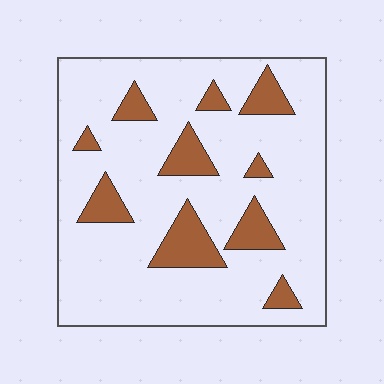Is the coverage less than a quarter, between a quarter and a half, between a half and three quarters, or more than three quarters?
Less than a quarter.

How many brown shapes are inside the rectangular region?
10.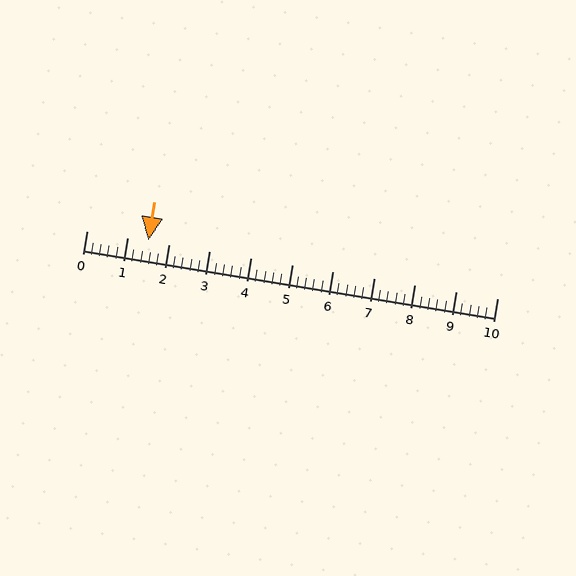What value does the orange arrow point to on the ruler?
The orange arrow points to approximately 1.5.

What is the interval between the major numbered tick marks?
The major tick marks are spaced 1 units apart.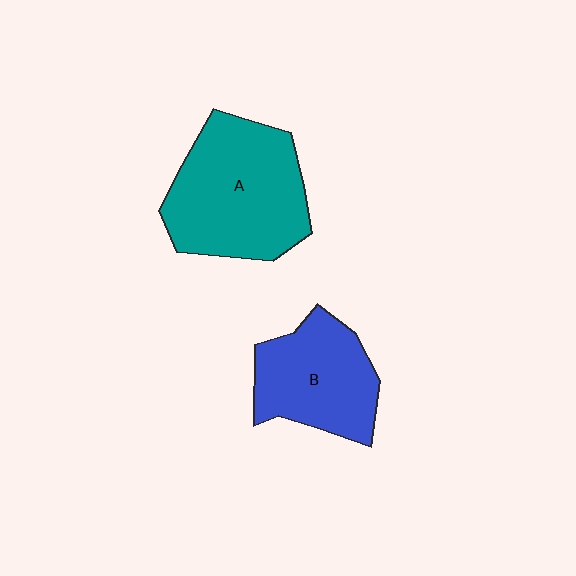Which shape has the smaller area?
Shape B (blue).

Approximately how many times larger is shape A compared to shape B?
Approximately 1.4 times.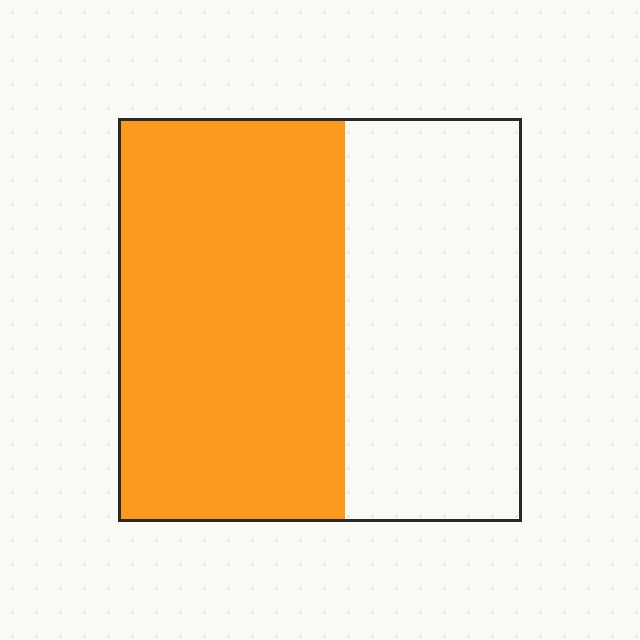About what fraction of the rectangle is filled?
About three fifths (3/5).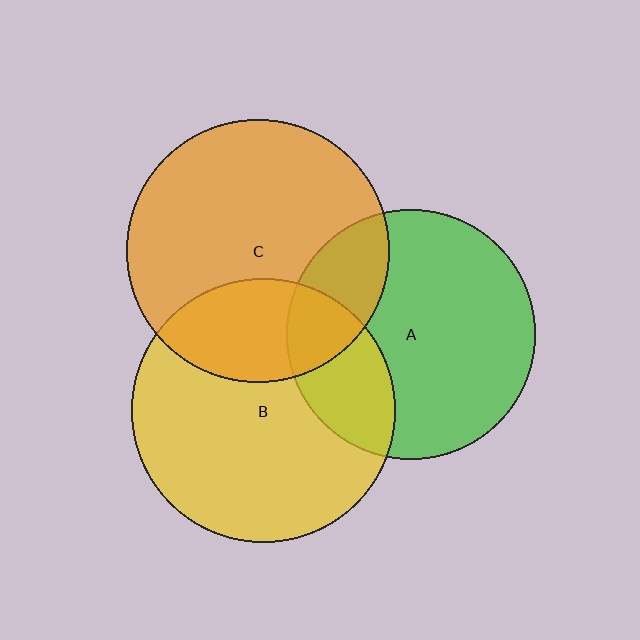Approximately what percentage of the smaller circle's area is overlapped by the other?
Approximately 30%.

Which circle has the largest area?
Circle B (yellow).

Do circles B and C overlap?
Yes.